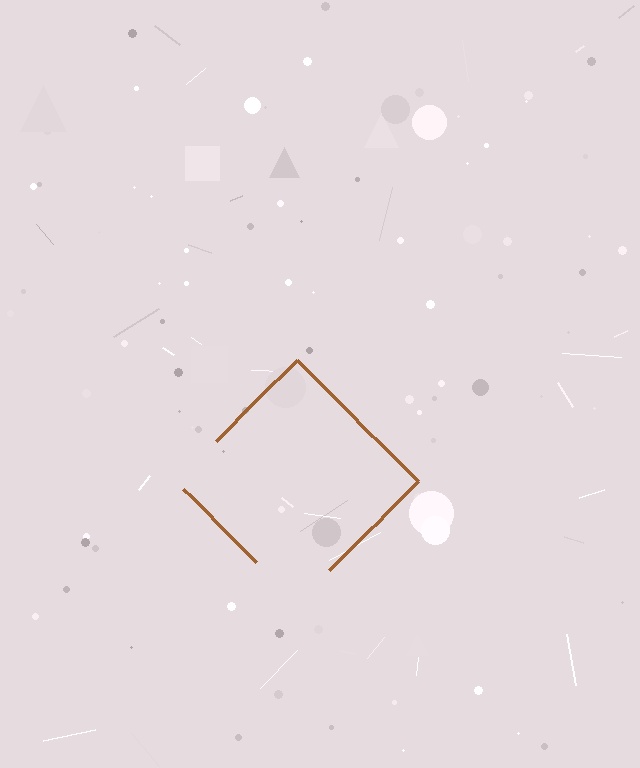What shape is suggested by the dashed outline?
The dashed outline suggests a diamond.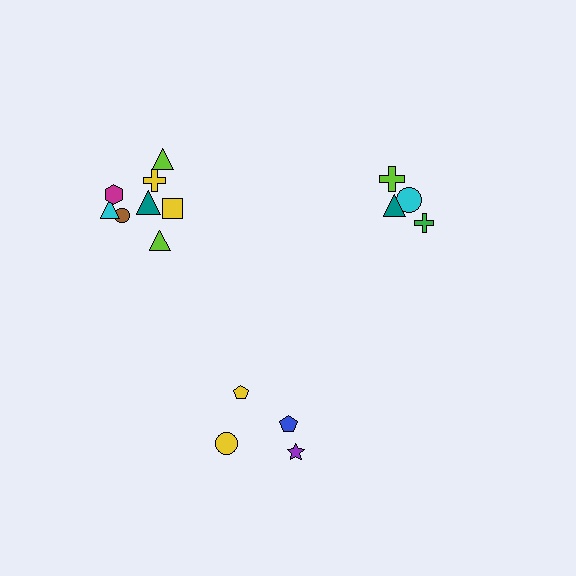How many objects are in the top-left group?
There are 8 objects.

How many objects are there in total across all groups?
There are 16 objects.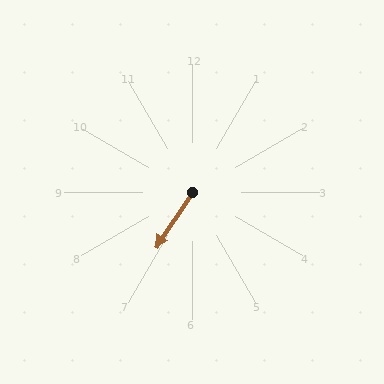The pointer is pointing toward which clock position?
Roughly 7 o'clock.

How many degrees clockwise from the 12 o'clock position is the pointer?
Approximately 213 degrees.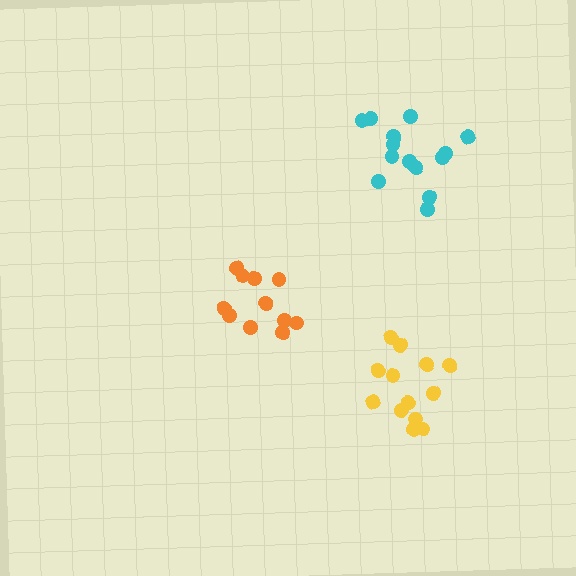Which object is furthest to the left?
The orange cluster is leftmost.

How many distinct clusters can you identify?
There are 3 distinct clusters.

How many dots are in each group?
Group 1: 11 dots, Group 2: 14 dots, Group 3: 13 dots (38 total).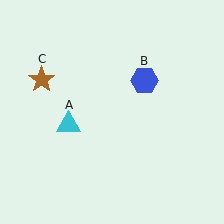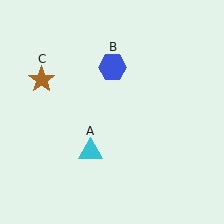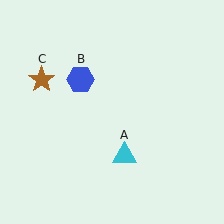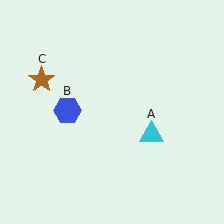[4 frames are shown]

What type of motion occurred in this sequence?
The cyan triangle (object A), blue hexagon (object B) rotated counterclockwise around the center of the scene.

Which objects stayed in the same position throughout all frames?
Brown star (object C) remained stationary.